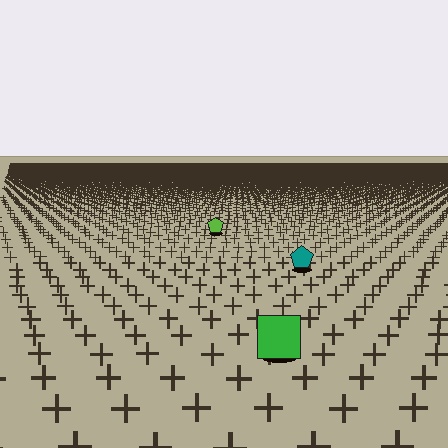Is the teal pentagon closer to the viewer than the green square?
No. The green square is closer — you can tell from the texture gradient: the ground texture is coarser near it.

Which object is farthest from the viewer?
The lime pentagon is farthest from the viewer. It appears smaller and the ground texture around it is denser.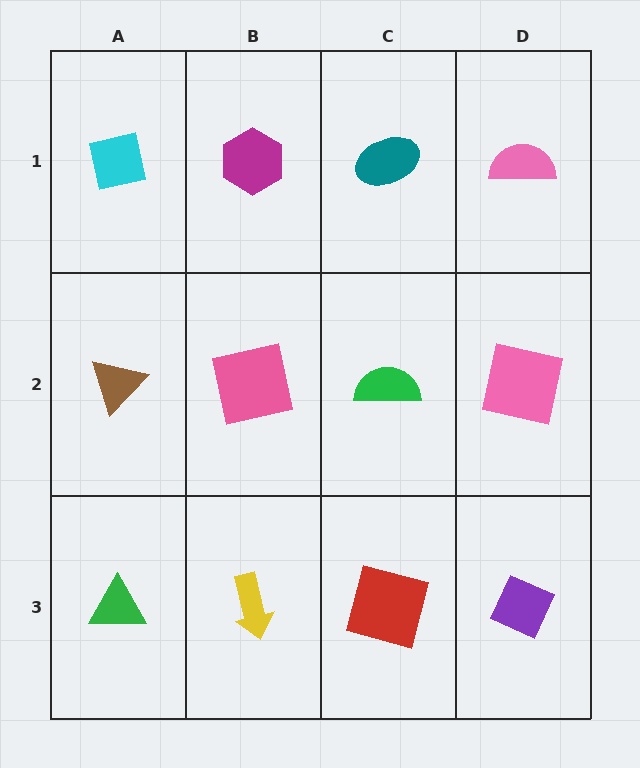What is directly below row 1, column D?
A pink square.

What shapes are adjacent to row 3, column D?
A pink square (row 2, column D), a red square (row 3, column C).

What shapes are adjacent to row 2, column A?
A cyan square (row 1, column A), a green triangle (row 3, column A), a pink square (row 2, column B).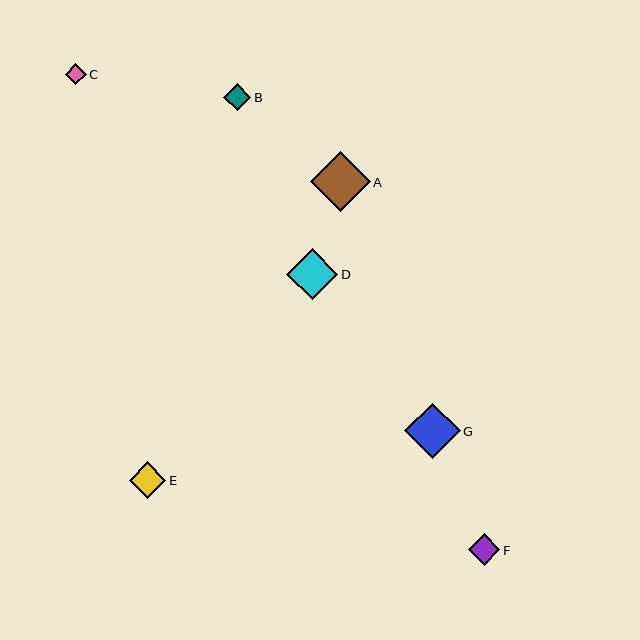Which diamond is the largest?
Diamond A is the largest with a size of approximately 60 pixels.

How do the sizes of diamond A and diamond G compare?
Diamond A and diamond G are approximately the same size.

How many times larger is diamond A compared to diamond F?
Diamond A is approximately 1.9 times the size of diamond F.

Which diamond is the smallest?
Diamond C is the smallest with a size of approximately 21 pixels.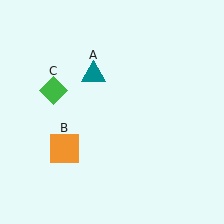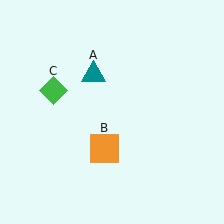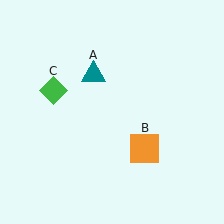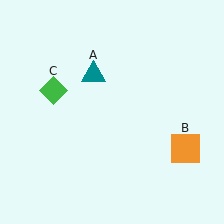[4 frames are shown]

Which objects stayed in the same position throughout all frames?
Teal triangle (object A) and green diamond (object C) remained stationary.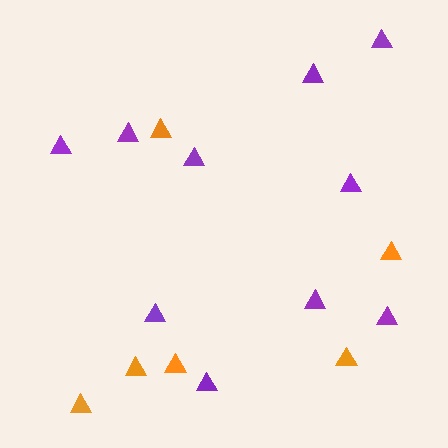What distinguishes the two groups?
There are 2 groups: one group of purple triangles (10) and one group of orange triangles (6).